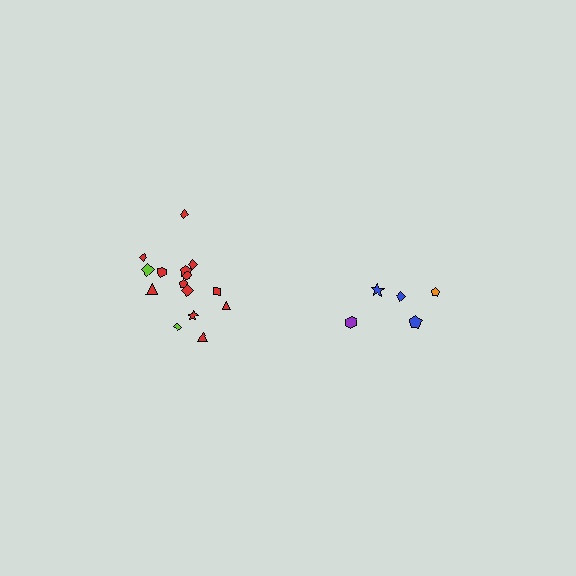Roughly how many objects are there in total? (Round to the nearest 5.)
Roughly 20 objects in total.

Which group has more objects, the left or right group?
The left group.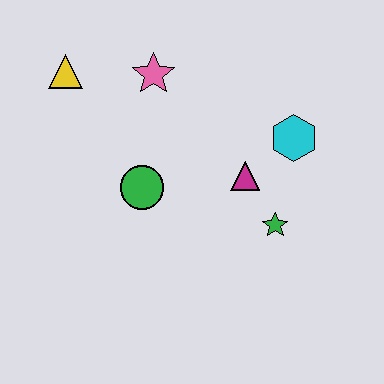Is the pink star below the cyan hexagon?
No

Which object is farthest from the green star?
The yellow triangle is farthest from the green star.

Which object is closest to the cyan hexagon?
The magenta triangle is closest to the cyan hexagon.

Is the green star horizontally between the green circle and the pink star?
No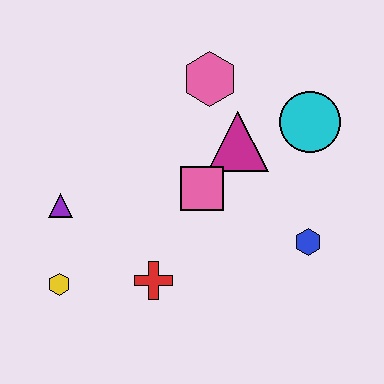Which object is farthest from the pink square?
The yellow hexagon is farthest from the pink square.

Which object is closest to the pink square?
The magenta triangle is closest to the pink square.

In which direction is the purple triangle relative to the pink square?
The purple triangle is to the left of the pink square.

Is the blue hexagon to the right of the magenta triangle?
Yes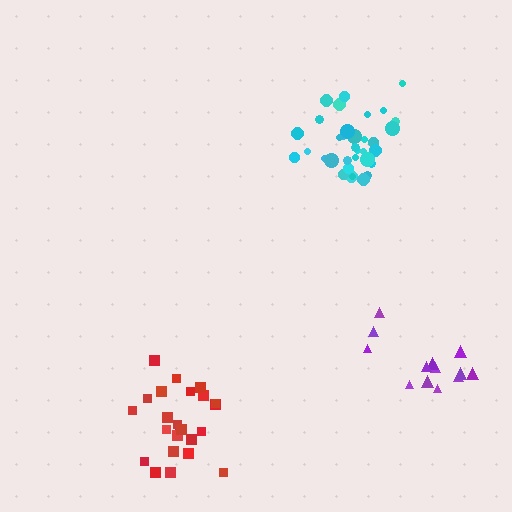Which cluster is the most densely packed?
Cyan.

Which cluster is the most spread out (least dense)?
Purple.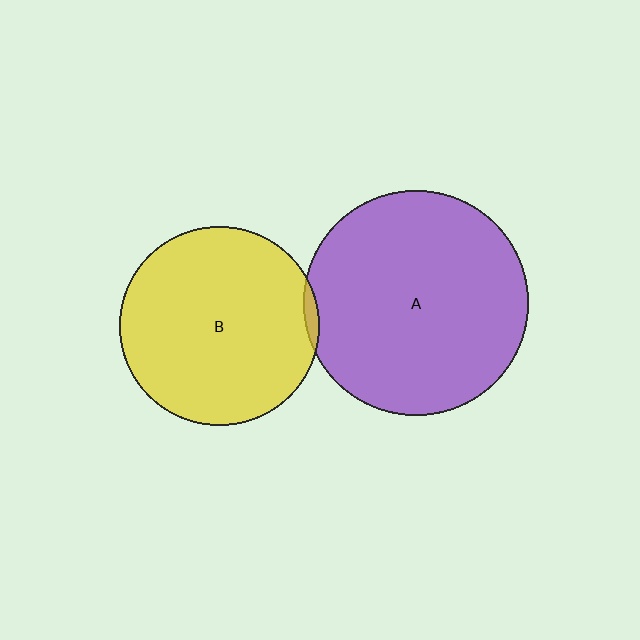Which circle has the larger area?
Circle A (purple).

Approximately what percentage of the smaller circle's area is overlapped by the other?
Approximately 5%.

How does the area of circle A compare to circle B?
Approximately 1.3 times.